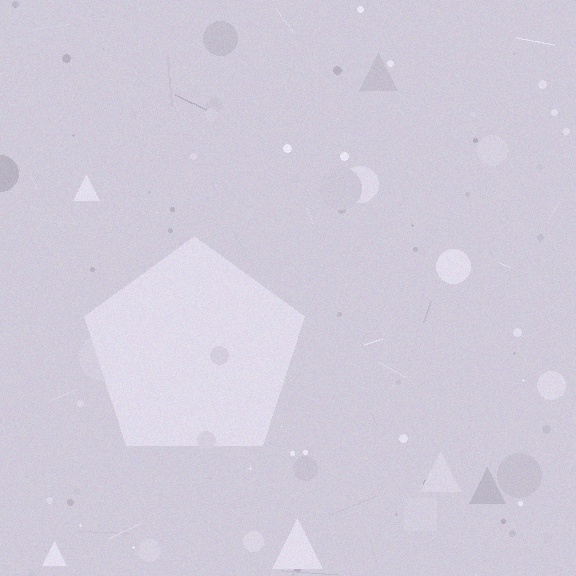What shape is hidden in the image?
A pentagon is hidden in the image.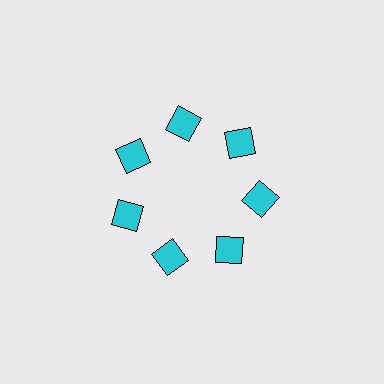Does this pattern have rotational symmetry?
Yes, this pattern has 7-fold rotational symmetry. It looks the same after rotating 51 degrees around the center.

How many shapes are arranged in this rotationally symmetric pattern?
There are 7 shapes, arranged in 7 groups of 1.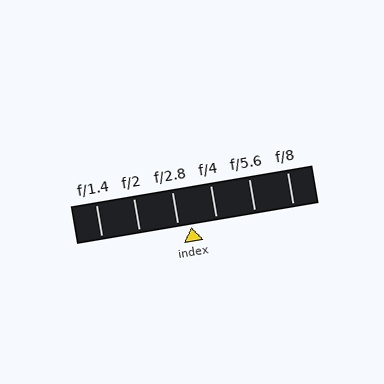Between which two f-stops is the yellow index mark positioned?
The index mark is between f/2.8 and f/4.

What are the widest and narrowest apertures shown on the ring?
The widest aperture shown is f/1.4 and the narrowest is f/8.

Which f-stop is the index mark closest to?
The index mark is closest to f/2.8.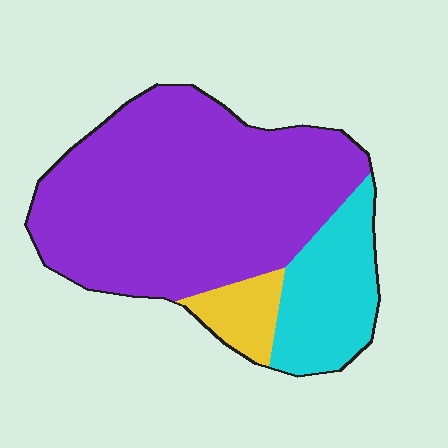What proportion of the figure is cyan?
Cyan takes up about one fifth (1/5) of the figure.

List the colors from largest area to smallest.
From largest to smallest: purple, cyan, yellow.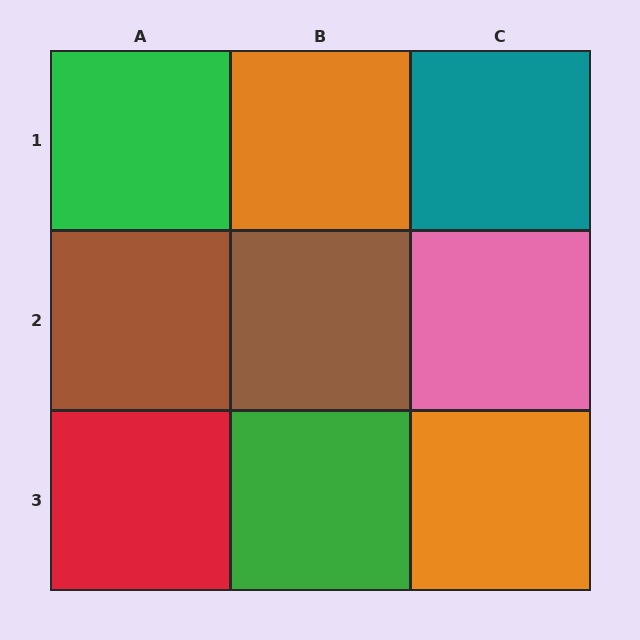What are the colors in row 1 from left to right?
Green, orange, teal.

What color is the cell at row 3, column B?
Green.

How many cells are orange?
2 cells are orange.